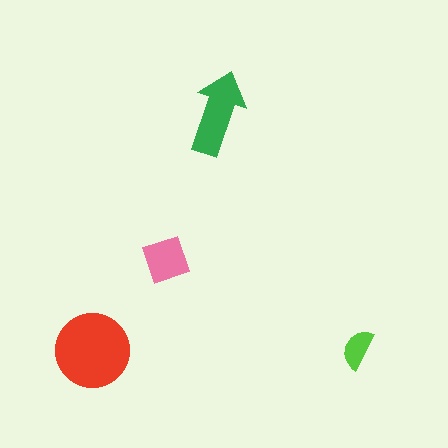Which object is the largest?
The red circle.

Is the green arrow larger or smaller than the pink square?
Larger.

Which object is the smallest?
The lime semicircle.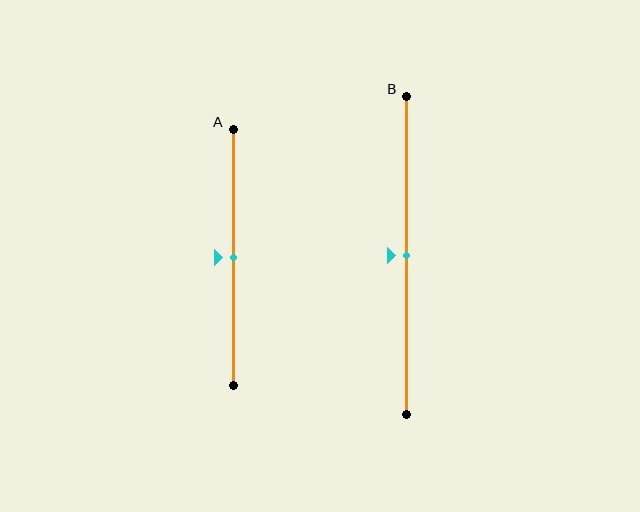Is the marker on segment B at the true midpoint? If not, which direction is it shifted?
Yes, the marker on segment B is at the true midpoint.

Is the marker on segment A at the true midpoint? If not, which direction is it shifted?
Yes, the marker on segment A is at the true midpoint.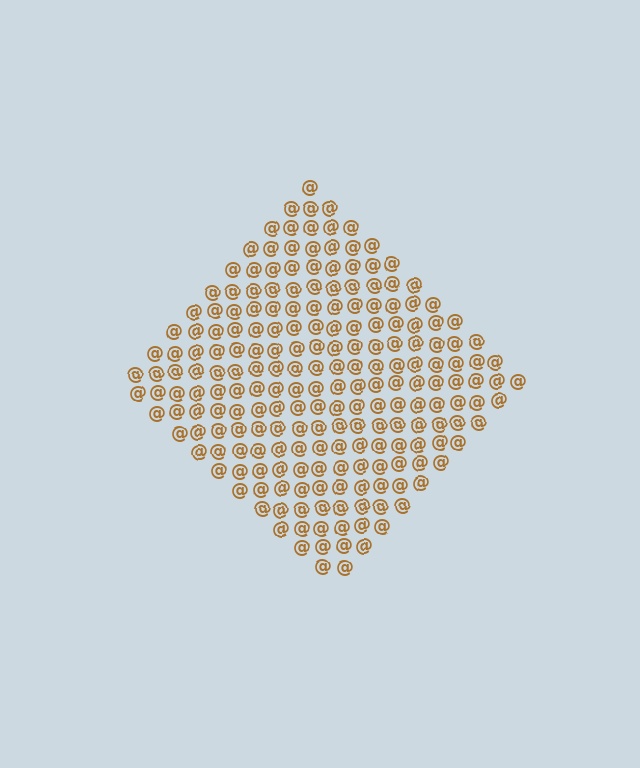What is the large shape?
The large shape is a diamond.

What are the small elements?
The small elements are at signs.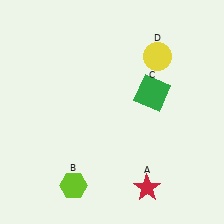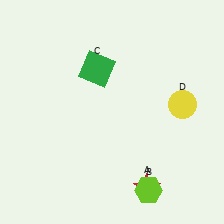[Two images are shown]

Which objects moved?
The objects that moved are: the lime hexagon (B), the green square (C), the yellow circle (D).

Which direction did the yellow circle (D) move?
The yellow circle (D) moved down.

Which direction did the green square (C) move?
The green square (C) moved left.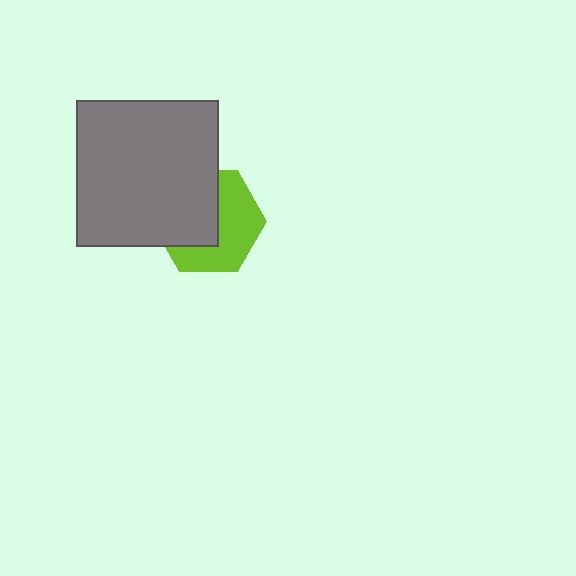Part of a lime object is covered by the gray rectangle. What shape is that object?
It is a hexagon.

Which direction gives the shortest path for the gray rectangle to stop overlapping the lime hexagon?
Moving toward the upper-left gives the shortest separation.